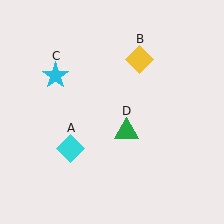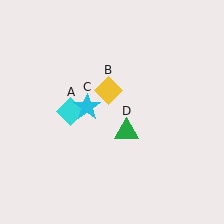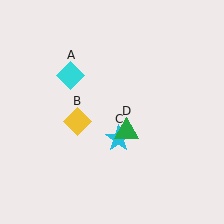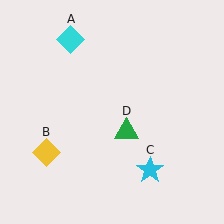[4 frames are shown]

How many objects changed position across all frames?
3 objects changed position: cyan diamond (object A), yellow diamond (object B), cyan star (object C).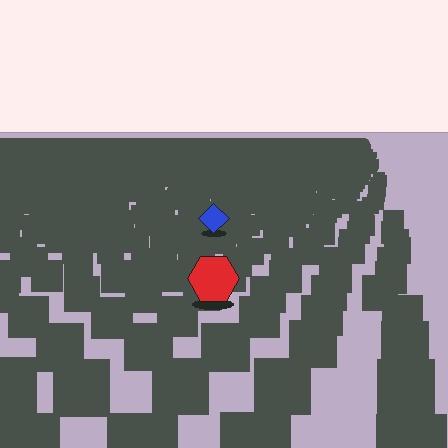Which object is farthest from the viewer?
The blue diamond is farthest from the viewer. It appears smaller and the ground texture around it is denser.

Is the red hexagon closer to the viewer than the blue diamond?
Yes. The red hexagon is closer — you can tell from the texture gradient: the ground texture is coarser near it.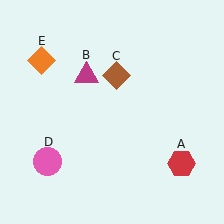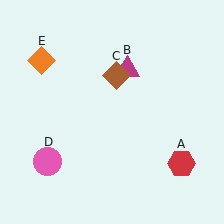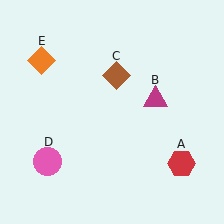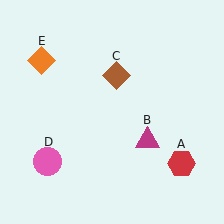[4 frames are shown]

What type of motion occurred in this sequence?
The magenta triangle (object B) rotated clockwise around the center of the scene.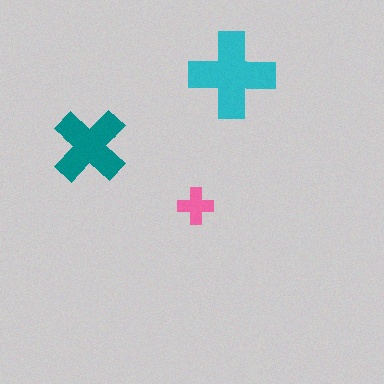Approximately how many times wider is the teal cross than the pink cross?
About 2 times wider.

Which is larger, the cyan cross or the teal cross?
The cyan one.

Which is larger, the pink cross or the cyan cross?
The cyan one.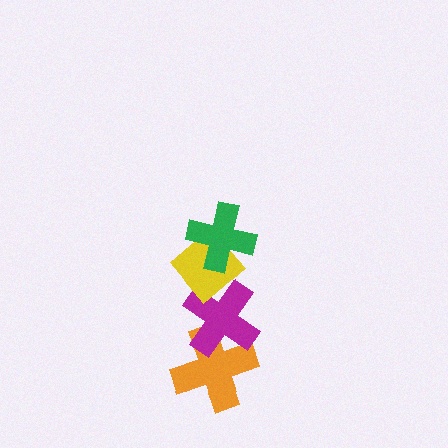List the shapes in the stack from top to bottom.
From top to bottom: the green cross, the yellow diamond, the magenta cross, the orange cross.